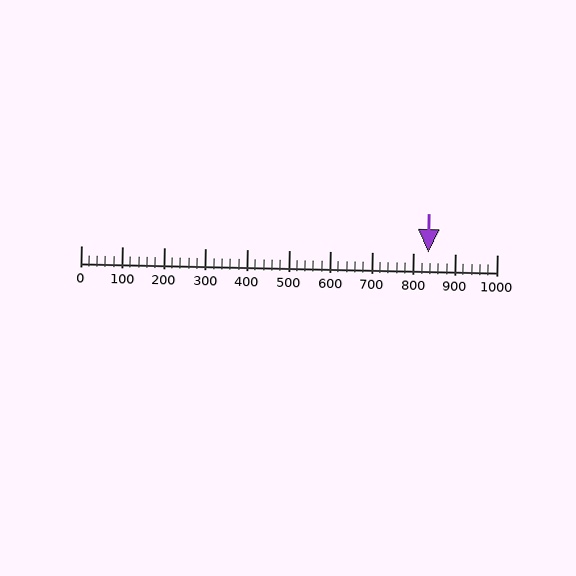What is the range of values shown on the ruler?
The ruler shows values from 0 to 1000.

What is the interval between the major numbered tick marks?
The major tick marks are spaced 100 units apart.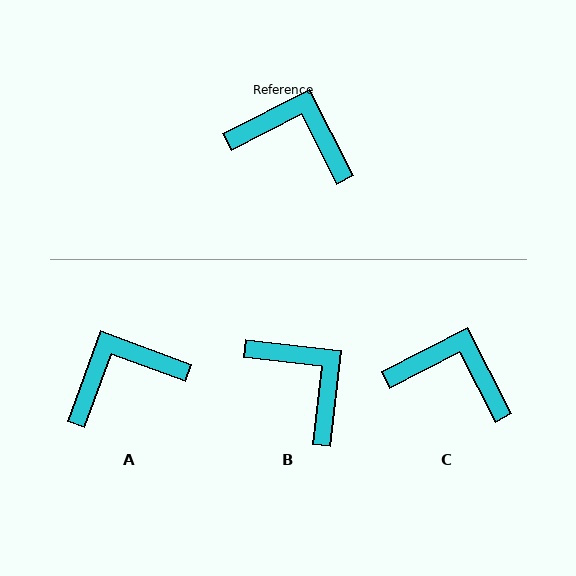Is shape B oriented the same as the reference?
No, it is off by about 34 degrees.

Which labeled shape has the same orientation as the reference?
C.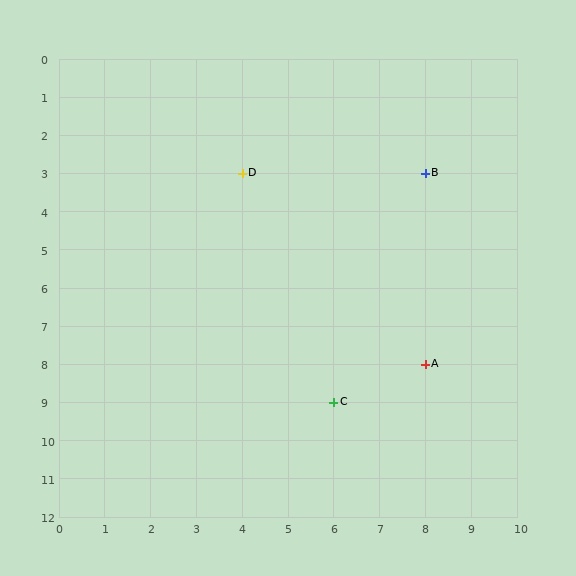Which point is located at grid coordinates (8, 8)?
Point A is at (8, 8).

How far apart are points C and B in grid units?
Points C and B are 2 columns and 6 rows apart (about 6.3 grid units diagonally).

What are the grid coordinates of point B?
Point B is at grid coordinates (8, 3).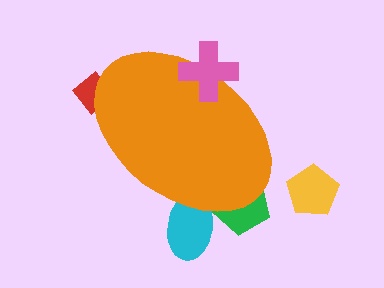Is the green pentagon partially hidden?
Yes, the green pentagon is partially hidden behind the orange ellipse.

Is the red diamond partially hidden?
Yes, the red diamond is partially hidden behind the orange ellipse.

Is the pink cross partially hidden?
No, the pink cross is fully visible.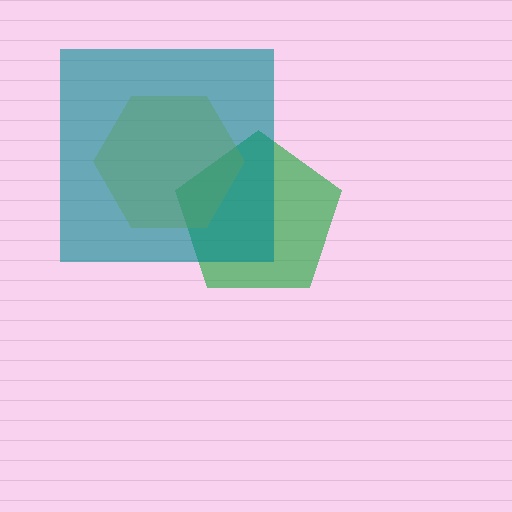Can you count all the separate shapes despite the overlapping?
Yes, there are 3 separate shapes.